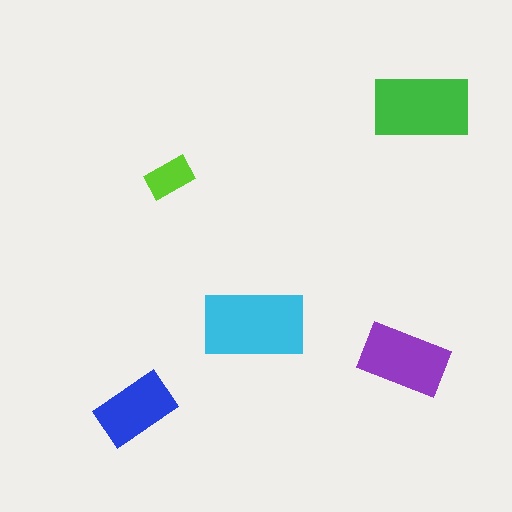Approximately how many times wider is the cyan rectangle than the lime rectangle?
About 2 times wider.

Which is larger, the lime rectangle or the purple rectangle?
The purple one.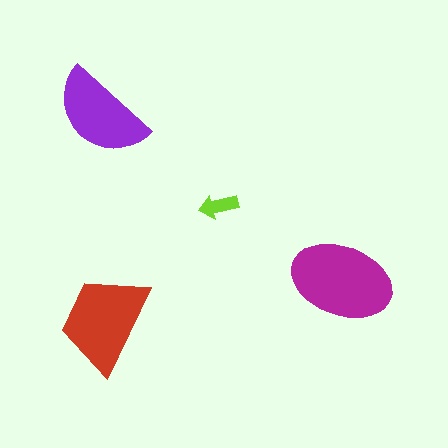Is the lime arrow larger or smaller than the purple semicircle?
Smaller.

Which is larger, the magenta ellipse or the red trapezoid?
The magenta ellipse.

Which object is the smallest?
The lime arrow.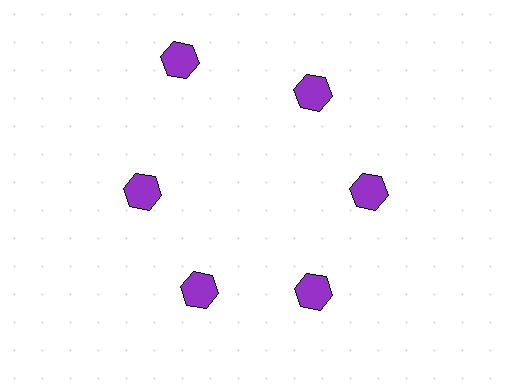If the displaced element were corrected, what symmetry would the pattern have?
It would have 6-fold rotational symmetry — the pattern would map onto itself every 60 degrees.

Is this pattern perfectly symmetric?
No. The 6 purple hexagons are arranged in a ring, but one element near the 11 o'clock position is pushed outward from the center, breaking the 6-fold rotational symmetry.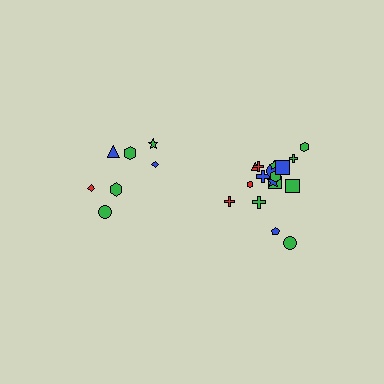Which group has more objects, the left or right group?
The right group.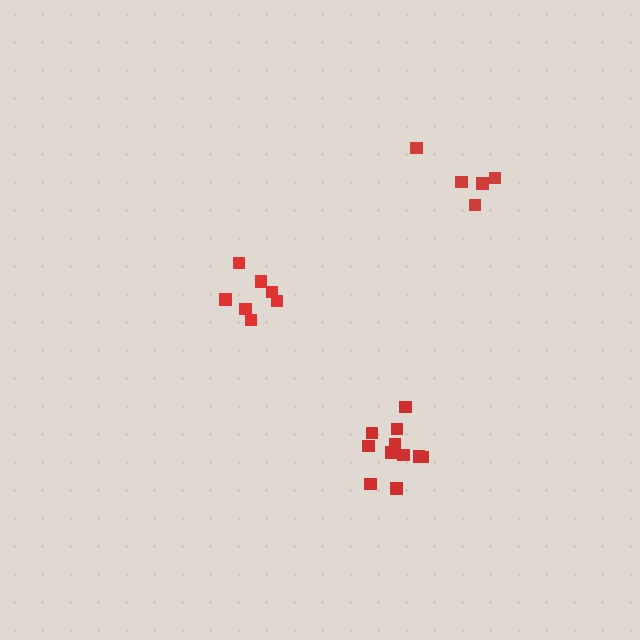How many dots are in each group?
Group 1: 7 dots, Group 2: 11 dots, Group 3: 5 dots (23 total).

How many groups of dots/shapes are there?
There are 3 groups.